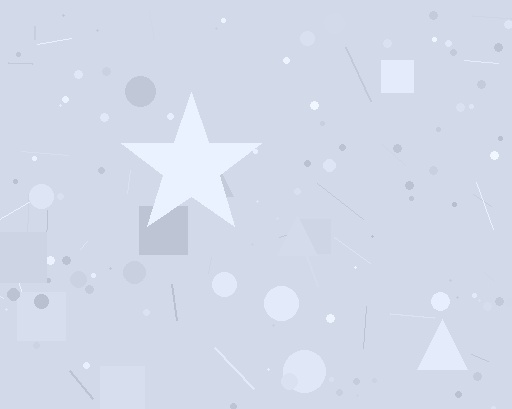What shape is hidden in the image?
A star is hidden in the image.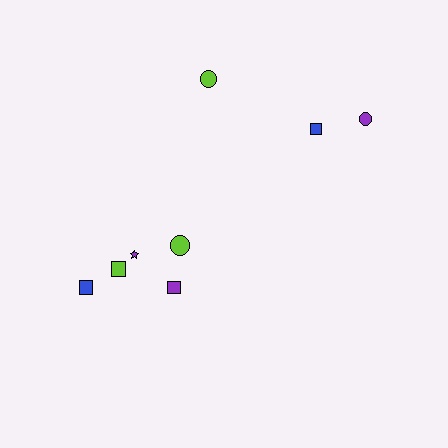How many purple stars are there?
There is 1 purple star.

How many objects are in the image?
There are 8 objects.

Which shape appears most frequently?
Square, with 4 objects.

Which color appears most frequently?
Lime, with 3 objects.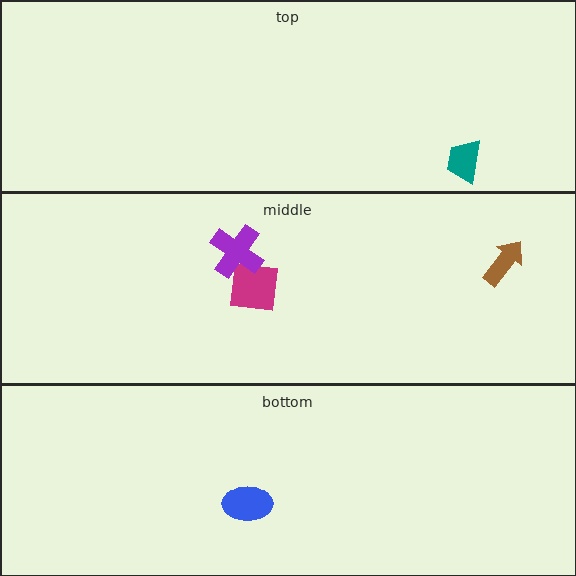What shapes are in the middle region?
The magenta square, the purple cross, the brown arrow.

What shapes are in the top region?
The teal trapezoid.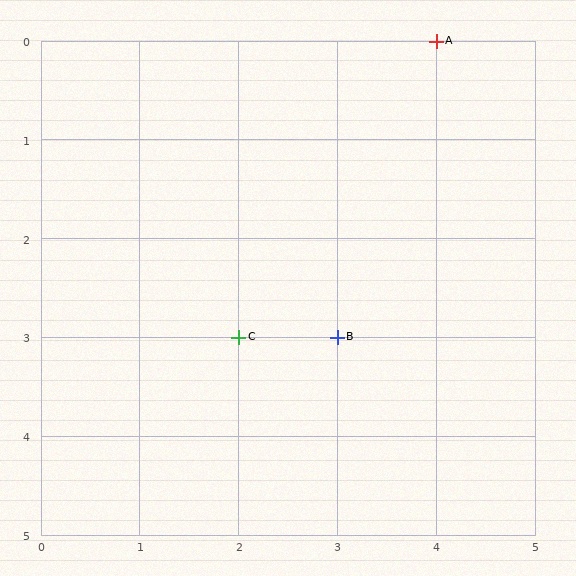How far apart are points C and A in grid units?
Points C and A are 2 columns and 3 rows apart (about 3.6 grid units diagonally).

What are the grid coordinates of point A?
Point A is at grid coordinates (4, 0).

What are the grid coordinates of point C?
Point C is at grid coordinates (2, 3).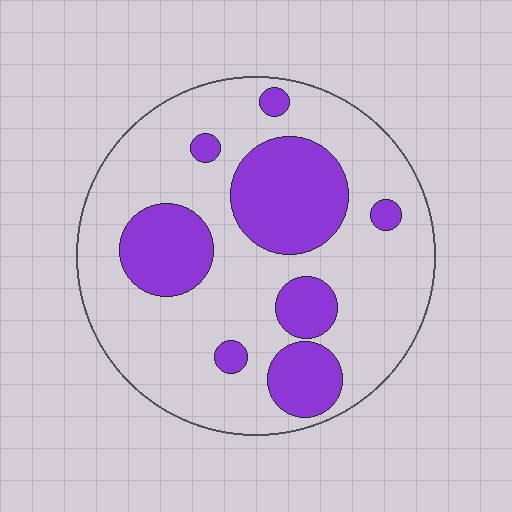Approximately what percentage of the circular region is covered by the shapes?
Approximately 30%.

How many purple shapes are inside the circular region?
8.